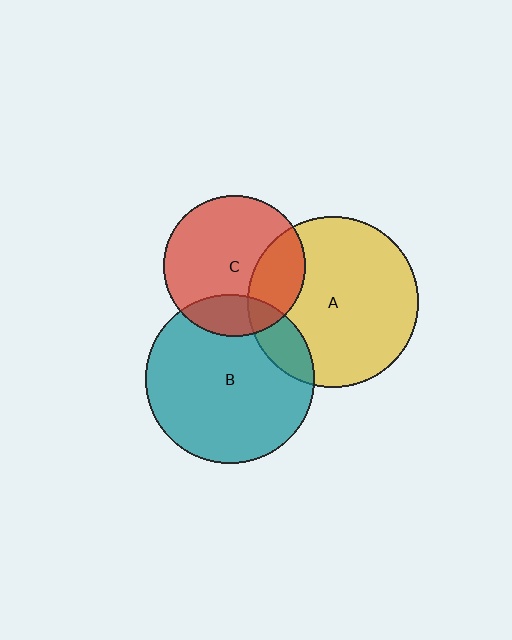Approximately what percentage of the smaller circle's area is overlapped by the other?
Approximately 15%.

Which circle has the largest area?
Circle A (yellow).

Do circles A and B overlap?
Yes.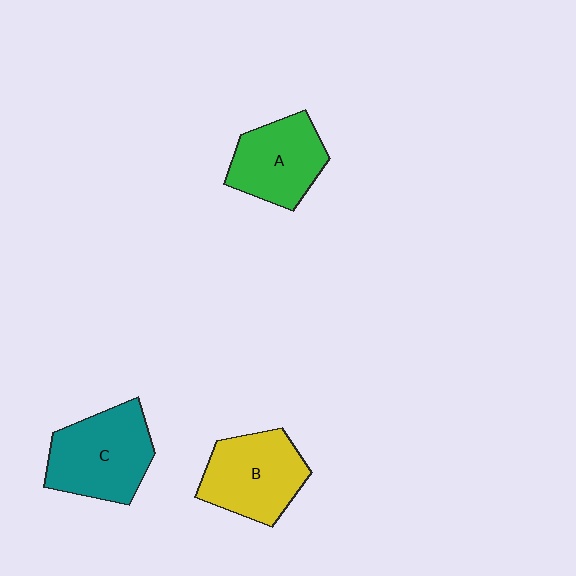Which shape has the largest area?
Shape C (teal).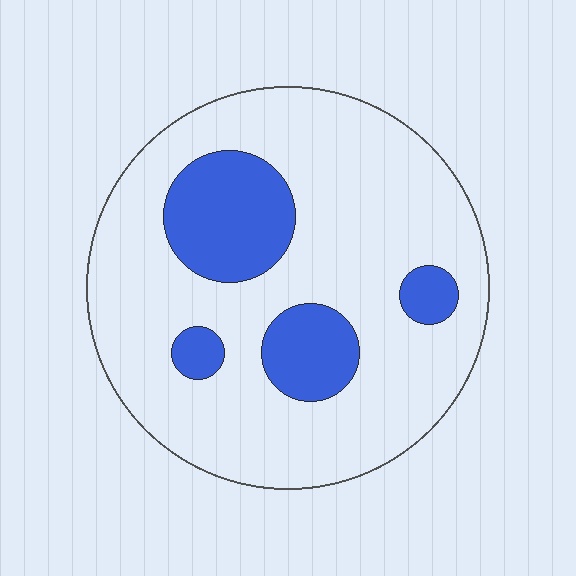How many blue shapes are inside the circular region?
4.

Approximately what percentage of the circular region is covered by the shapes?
Approximately 20%.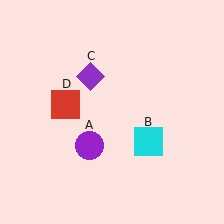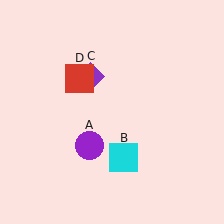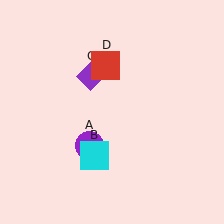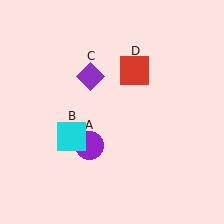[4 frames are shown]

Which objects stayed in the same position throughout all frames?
Purple circle (object A) and purple diamond (object C) remained stationary.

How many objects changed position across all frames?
2 objects changed position: cyan square (object B), red square (object D).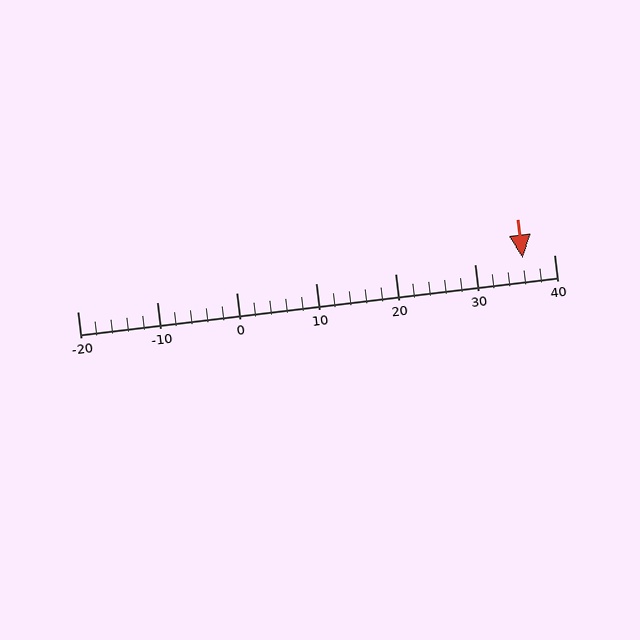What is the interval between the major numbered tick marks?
The major tick marks are spaced 10 units apart.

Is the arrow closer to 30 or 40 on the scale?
The arrow is closer to 40.